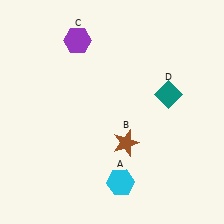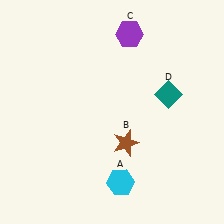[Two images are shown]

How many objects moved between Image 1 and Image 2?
1 object moved between the two images.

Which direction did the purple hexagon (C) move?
The purple hexagon (C) moved right.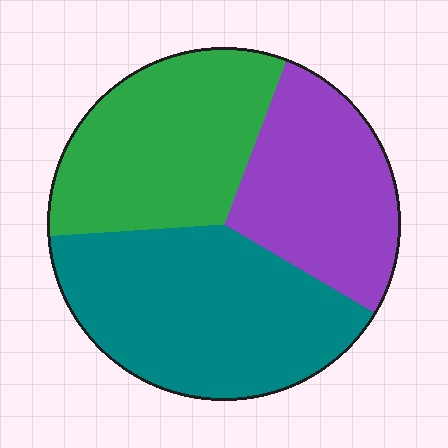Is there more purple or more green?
Green.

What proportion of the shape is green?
Green takes up between a sixth and a third of the shape.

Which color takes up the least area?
Purple, at roughly 30%.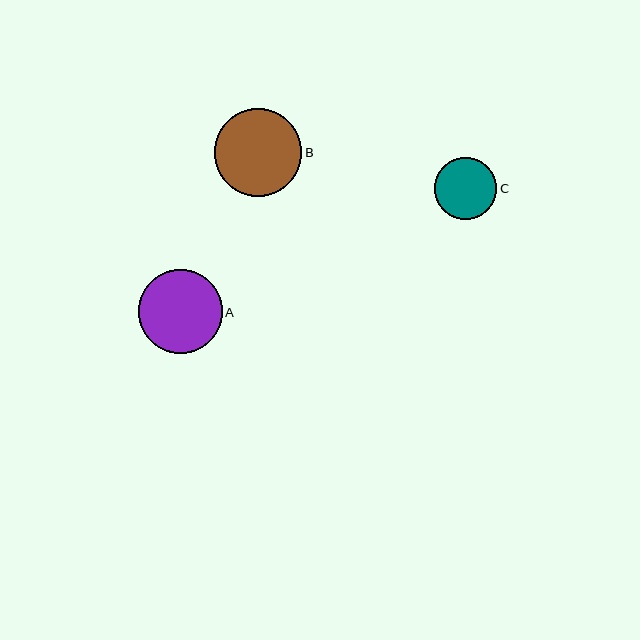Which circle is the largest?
Circle B is the largest with a size of approximately 88 pixels.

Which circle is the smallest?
Circle C is the smallest with a size of approximately 62 pixels.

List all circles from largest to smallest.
From largest to smallest: B, A, C.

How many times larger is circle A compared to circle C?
Circle A is approximately 1.3 times the size of circle C.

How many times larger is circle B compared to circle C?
Circle B is approximately 1.4 times the size of circle C.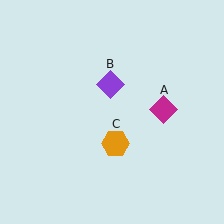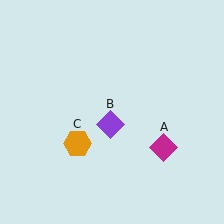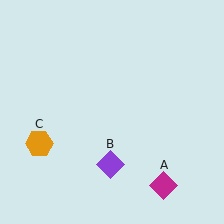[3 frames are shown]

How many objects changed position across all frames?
3 objects changed position: magenta diamond (object A), purple diamond (object B), orange hexagon (object C).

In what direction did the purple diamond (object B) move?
The purple diamond (object B) moved down.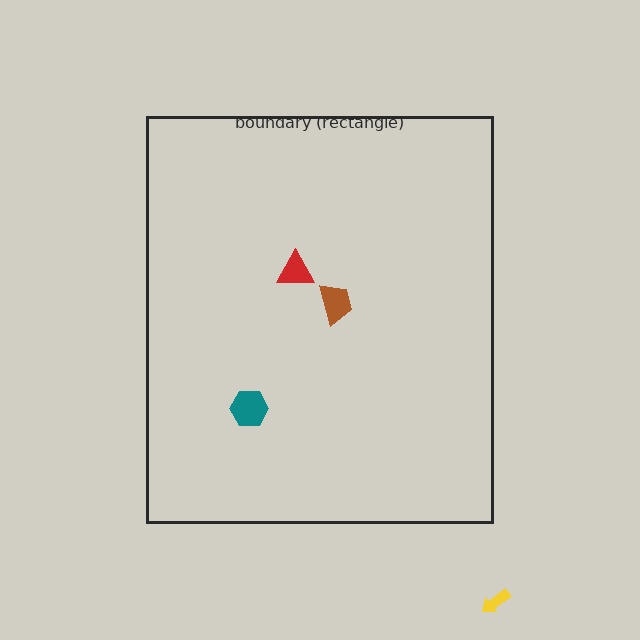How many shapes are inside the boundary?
3 inside, 1 outside.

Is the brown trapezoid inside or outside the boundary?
Inside.